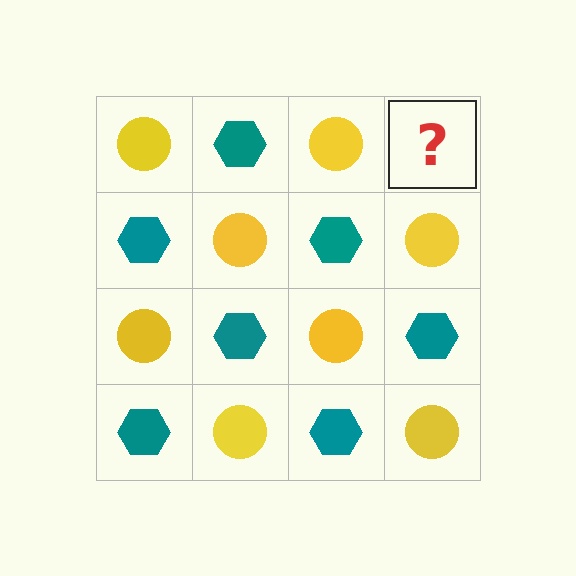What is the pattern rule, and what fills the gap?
The rule is that it alternates yellow circle and teal hexagon in a checkerboard pattern. The gap should be filled with a teal hexagon.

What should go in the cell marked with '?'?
The missing cell should contain a teal hexagon.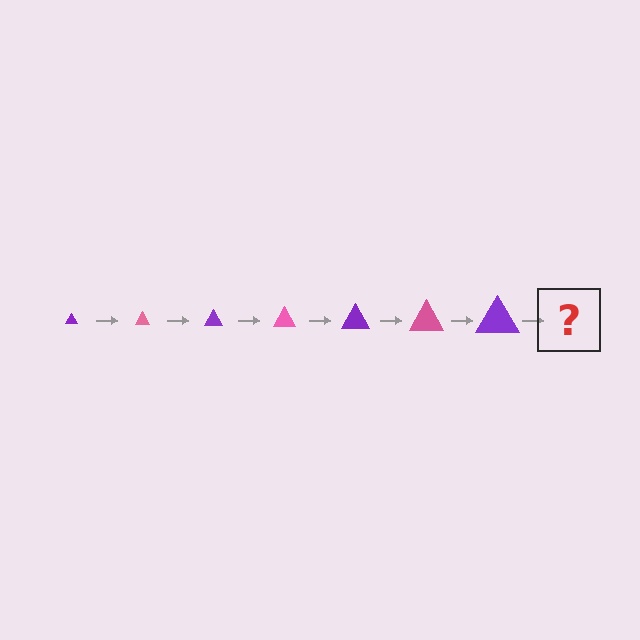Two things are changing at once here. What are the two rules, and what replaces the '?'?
The two rules are that the triangle grows larger each step and the color cycles through purple and pink. The '?' should be a pink triangle, larger than the previous one.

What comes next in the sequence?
The next element should be a pink triangle, larger than the previous one.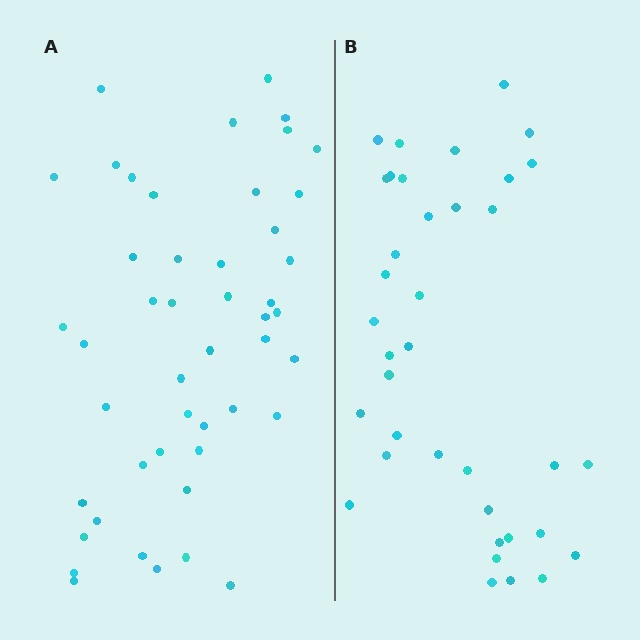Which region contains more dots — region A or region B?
Region A (the left region) has more dots.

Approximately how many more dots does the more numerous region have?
Region A has roughly 10 or so more dots than region B.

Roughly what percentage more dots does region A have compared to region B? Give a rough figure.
About 25% more.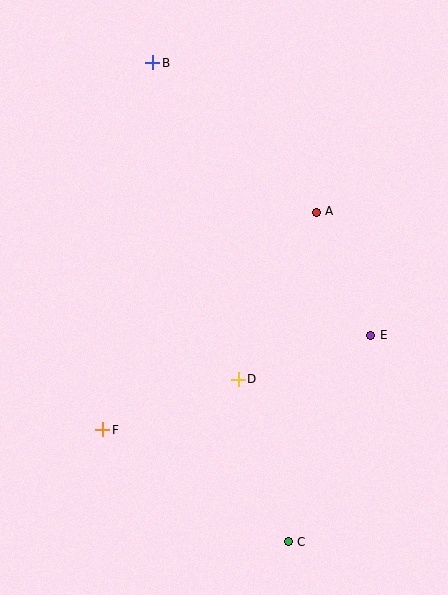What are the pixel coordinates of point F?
Point F is at (102, 429).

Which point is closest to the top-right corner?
Point A is closest to the top-right corner.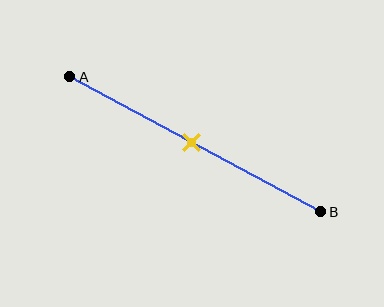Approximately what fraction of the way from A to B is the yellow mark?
The yellow mark is approximately 50% of the way from A to B.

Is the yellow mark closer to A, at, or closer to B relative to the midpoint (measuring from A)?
The yellow mark is approximately at the midpoint of segment AB.